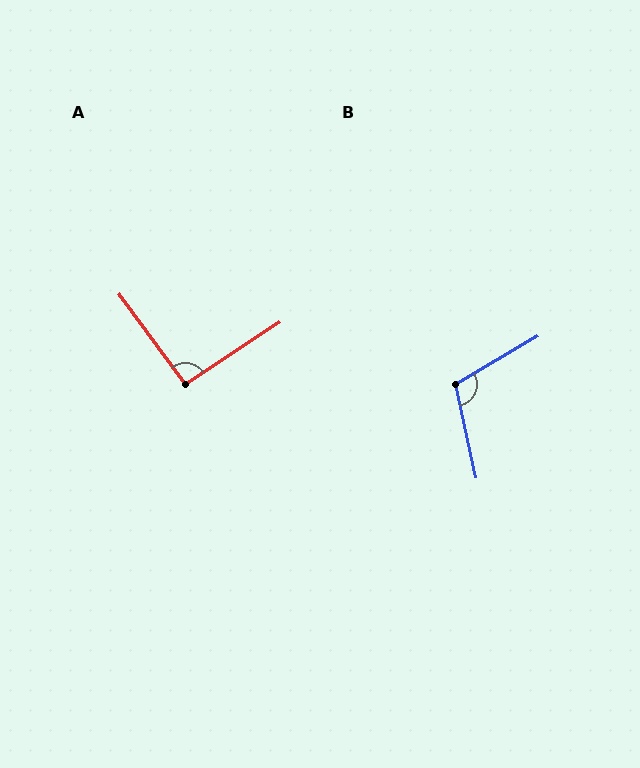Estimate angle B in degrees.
Approximately 108 degrees.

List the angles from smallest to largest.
A (93°), B (108°).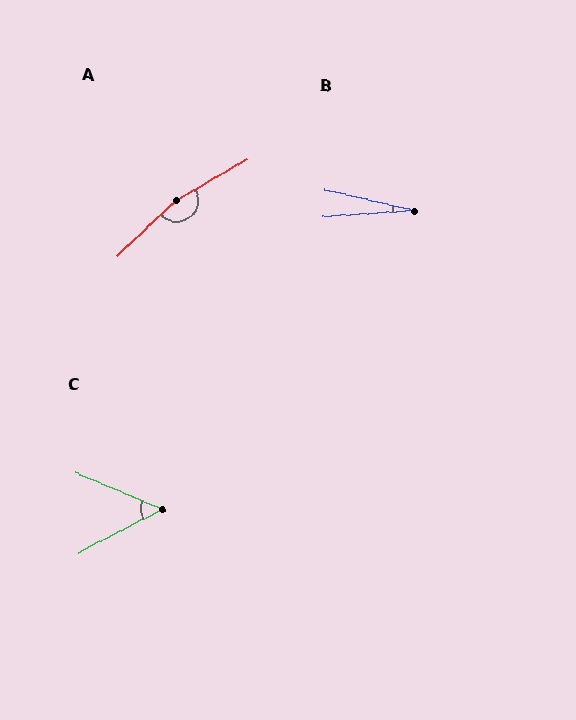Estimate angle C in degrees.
Approximately 51 degrees.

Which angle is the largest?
A, at approximately 167 degrees.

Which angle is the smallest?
B, at approximately 17 degrees.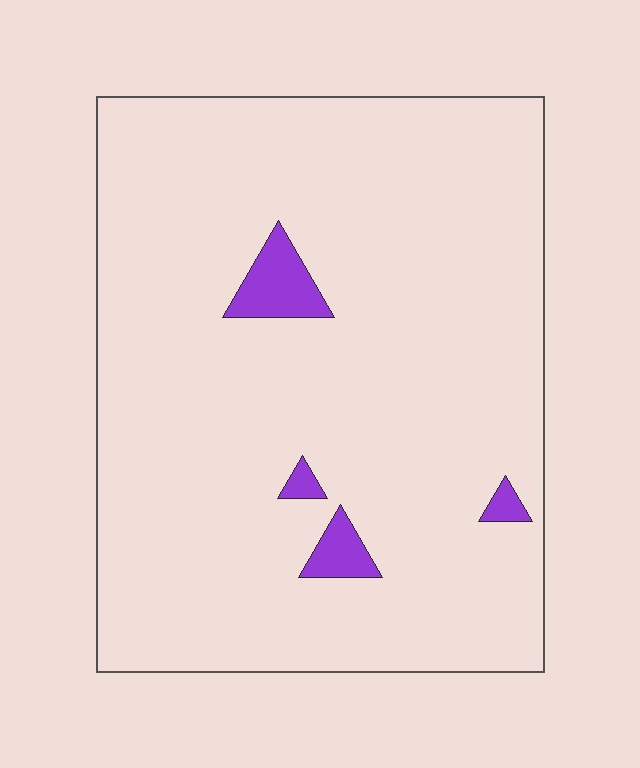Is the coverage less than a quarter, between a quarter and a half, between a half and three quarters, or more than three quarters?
Less than a quarter.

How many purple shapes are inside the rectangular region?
4.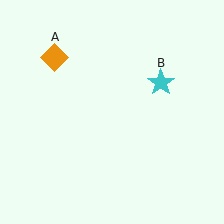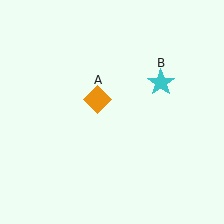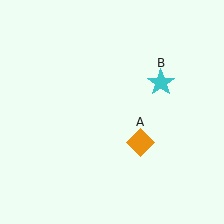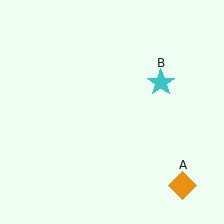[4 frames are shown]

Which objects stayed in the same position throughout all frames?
Cyan star (object B) remained stationary.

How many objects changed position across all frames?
1 object changed position: orange diamond (object A).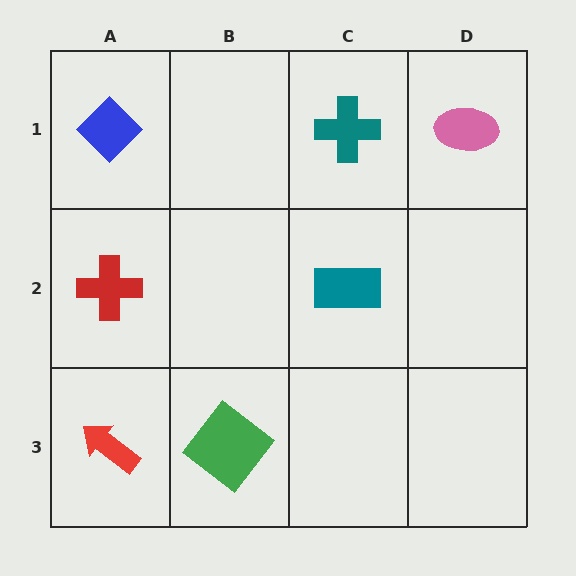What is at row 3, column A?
A red arrow.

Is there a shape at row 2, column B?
No, that cell is empty.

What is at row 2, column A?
A red cross.